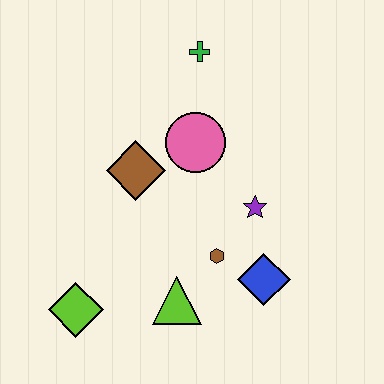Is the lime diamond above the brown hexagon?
No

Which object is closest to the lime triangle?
The brown hexagon is closest to the lime triangle.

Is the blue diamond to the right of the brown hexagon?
Yes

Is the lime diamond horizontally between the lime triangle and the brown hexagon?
No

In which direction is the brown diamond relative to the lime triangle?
The brown diamond is above the lime triangle.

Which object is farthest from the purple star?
The lime diamond is farthest from the purple star.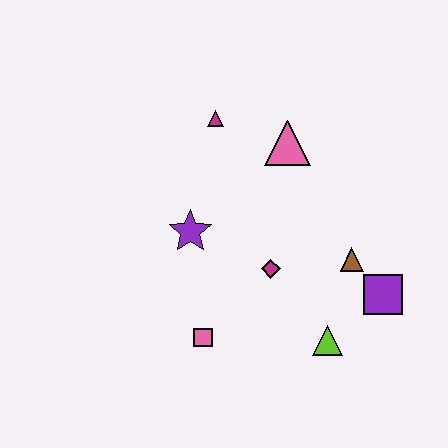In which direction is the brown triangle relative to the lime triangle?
The brown triangle is above the lime triangle.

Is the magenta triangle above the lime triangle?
Yes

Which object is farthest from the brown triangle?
The magenta triangle is farthest from the brown triangle.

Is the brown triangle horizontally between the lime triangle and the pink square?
No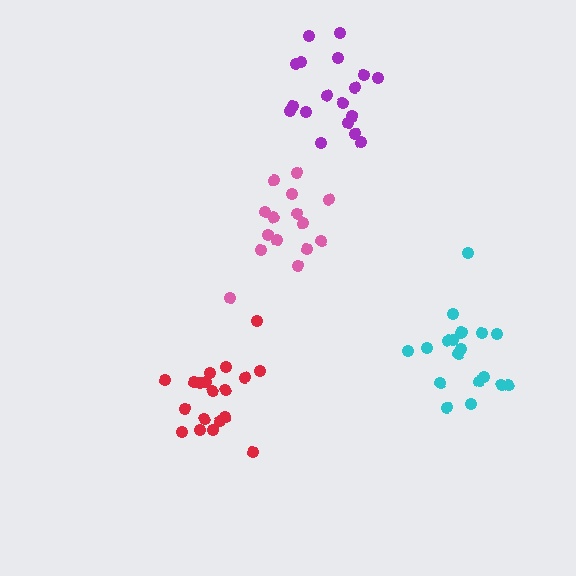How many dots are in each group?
Group 1: 19 dots, Group 2: 19 dots, Group 3: 18 dots, Group 4: 15 dots (71 total).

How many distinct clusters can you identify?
There are 4 distinct clusters.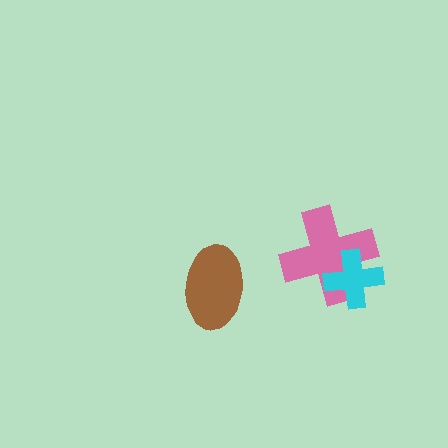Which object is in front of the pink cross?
The cyan cross is in front of the pink cross.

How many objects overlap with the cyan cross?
1 object overlaps with the cyan cross.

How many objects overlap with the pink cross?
1 object overlaps with the pink cross.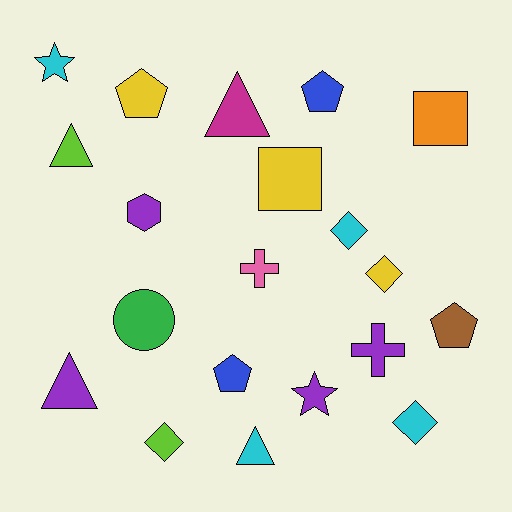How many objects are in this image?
There are 20 objects.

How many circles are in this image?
There is 1 circle.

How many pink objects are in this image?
There is 1 pink object.